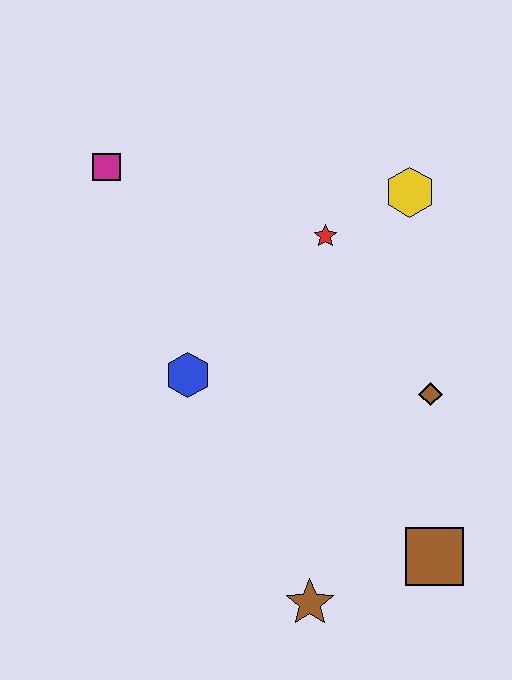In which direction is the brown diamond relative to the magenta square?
The brown diamond is to the right of the magenta square.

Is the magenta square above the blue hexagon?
Yes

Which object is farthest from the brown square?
The magenta square is farthest from the brown square.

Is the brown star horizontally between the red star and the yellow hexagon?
No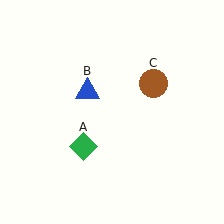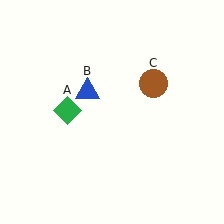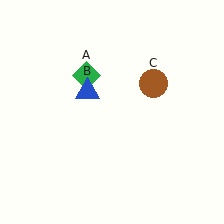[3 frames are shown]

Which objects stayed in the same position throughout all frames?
Blue triangle (object B) and brown circle (object C) remained stationary.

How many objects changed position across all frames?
1 object changed position: green diamond (object A).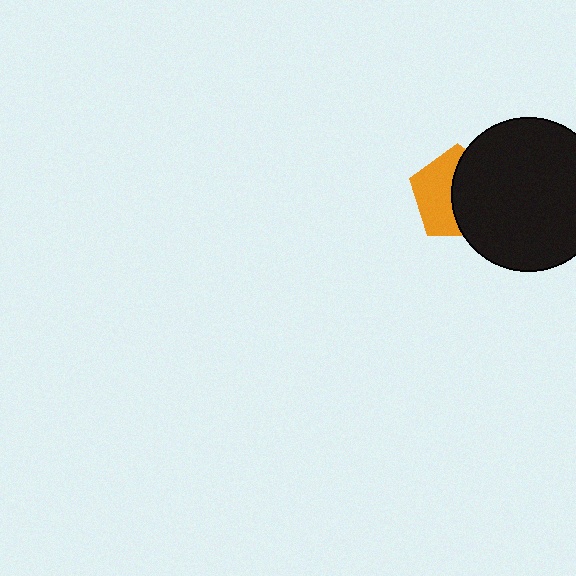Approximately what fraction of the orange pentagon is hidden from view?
Roughly 53% of the orange pentagon is hidden behind the black circle.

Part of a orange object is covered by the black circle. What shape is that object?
It is a pentagon.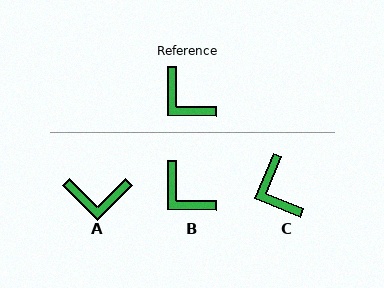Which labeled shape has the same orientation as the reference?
B.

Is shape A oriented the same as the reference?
No, it is off by about 45 degrees.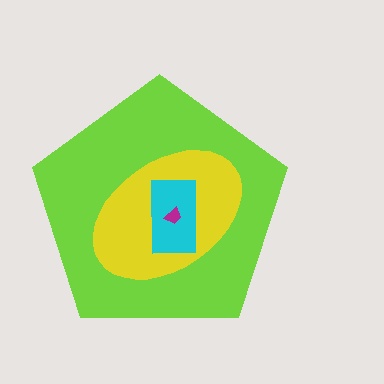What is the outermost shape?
The lime pentagon.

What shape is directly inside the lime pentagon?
The yellow ellipse.